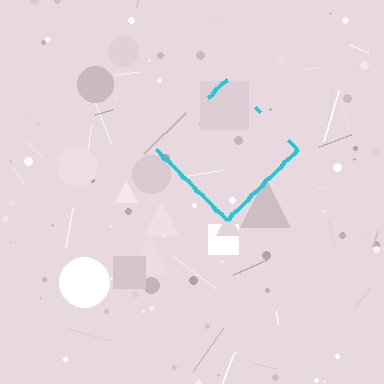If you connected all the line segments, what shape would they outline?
They would outline a diamond.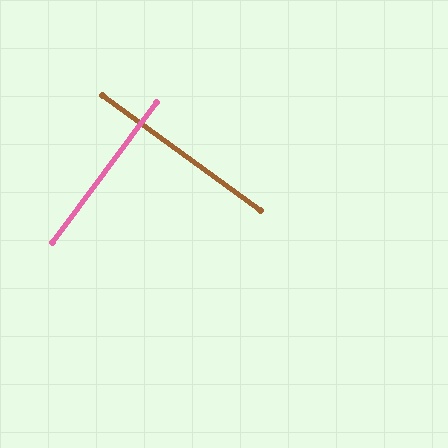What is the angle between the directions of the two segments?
Approximately 89 degrees.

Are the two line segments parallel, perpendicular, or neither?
Perpendicular — they meet at approximately 89°.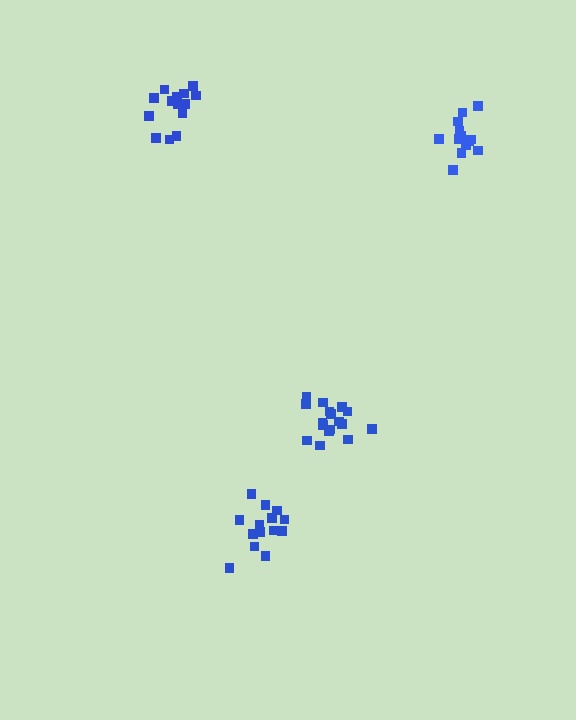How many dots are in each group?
Group 1: 17 dots, Group 2: 14 dots, Group 3: 14 dots, Group 4: 13 dots (58 total).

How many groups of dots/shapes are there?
There are 4 groups.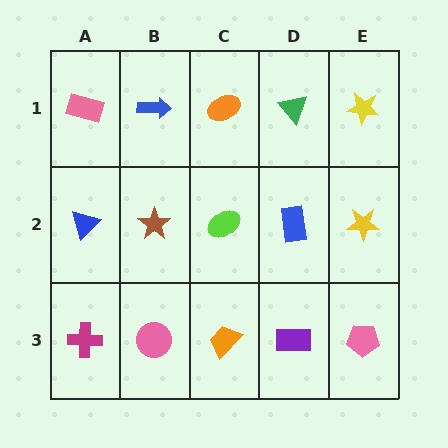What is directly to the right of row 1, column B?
An orange ellipse.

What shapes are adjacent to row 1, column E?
A yellow star (row 2, column E), a green triangle (row 1, column D).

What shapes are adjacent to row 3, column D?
A blue rectangle (row 2, column D), an orange trapezoid (row 3, column C), a pink pentagon (row 3, column E).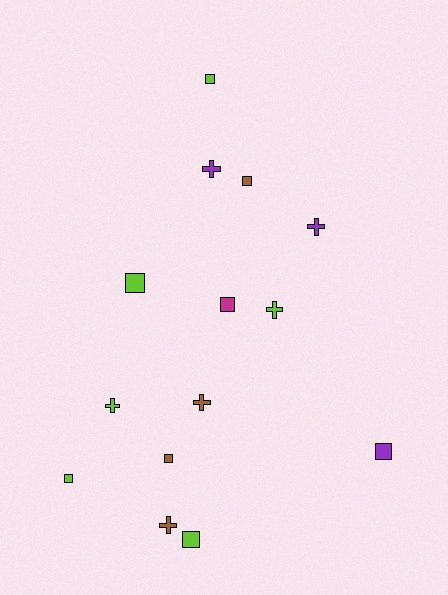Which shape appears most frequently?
Square, with 8 objects.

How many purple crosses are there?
There are 2 purple crosses.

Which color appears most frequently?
Lime, with 6 objects.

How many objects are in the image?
There are 14 objects.